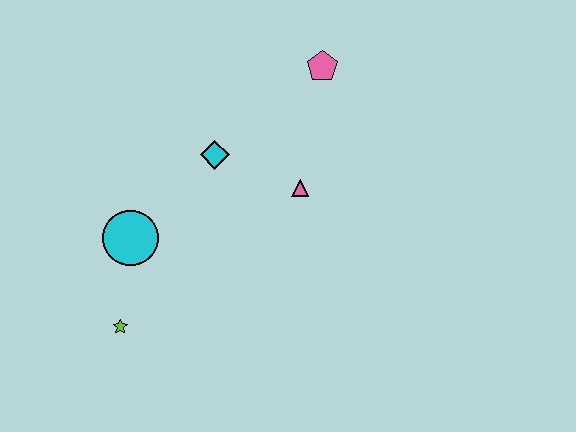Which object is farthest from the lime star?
The pink pentagon is farthest from the lime star.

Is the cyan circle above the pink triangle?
No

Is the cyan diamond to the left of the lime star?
No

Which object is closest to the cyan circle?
The lime star is closest to the cyan circle.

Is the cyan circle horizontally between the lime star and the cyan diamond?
Yes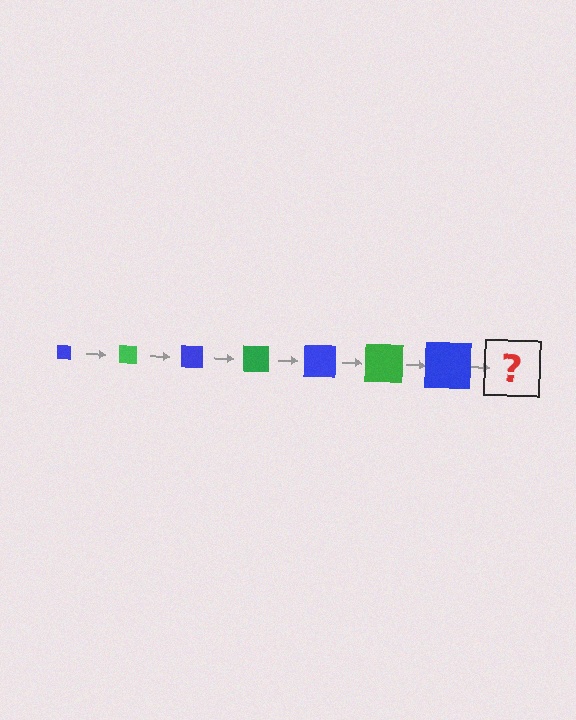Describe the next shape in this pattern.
It should be a green square, larger than the previous one.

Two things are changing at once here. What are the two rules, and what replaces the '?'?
The two rules are that the square grows larger each step and the color cycles through blue and green. The '?' should be a green square, larger than the previous one.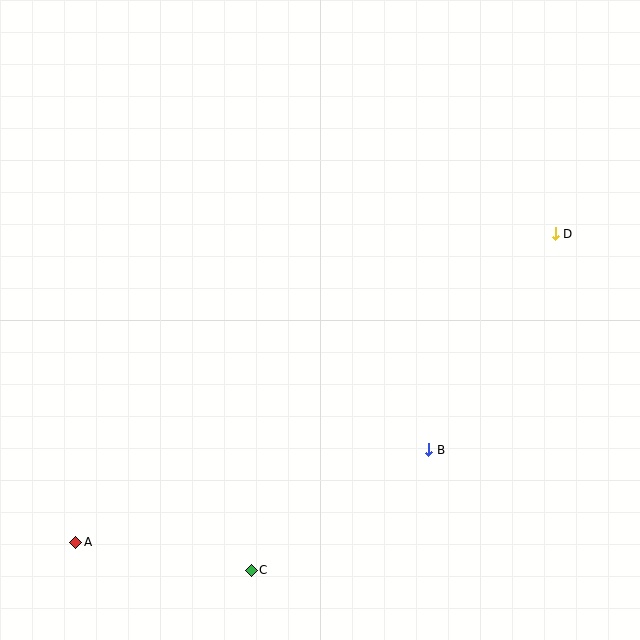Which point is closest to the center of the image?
Point B at (429, 450) is closest to the center.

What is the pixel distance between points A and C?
The distance between A and C is 177 pixels.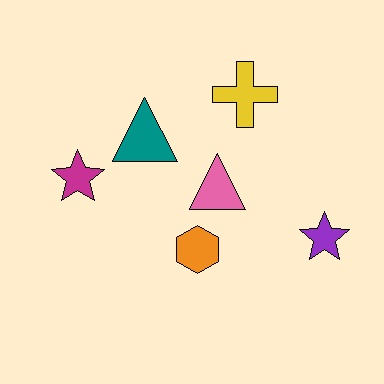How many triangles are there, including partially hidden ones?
There are 2 triangles.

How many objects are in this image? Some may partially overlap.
There are 6 objects.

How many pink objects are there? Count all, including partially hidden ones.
There is 1 pink object.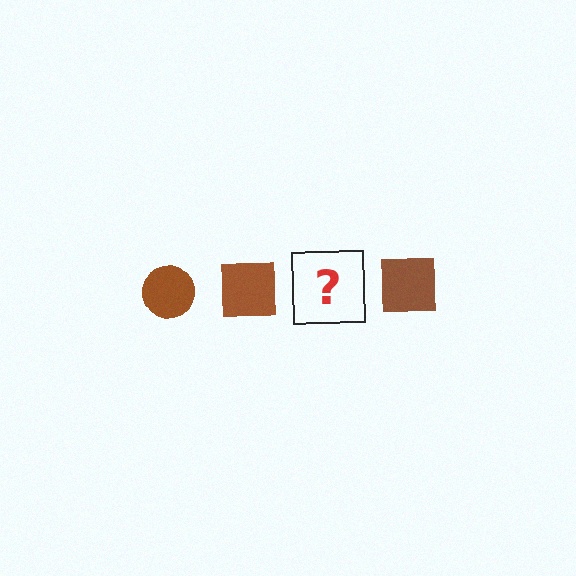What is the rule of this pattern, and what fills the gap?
The rule is that the pattern cycles through circle, square shapes in brown. The gap should be filled with a brown circle.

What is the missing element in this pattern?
The missing element is a brown circle.